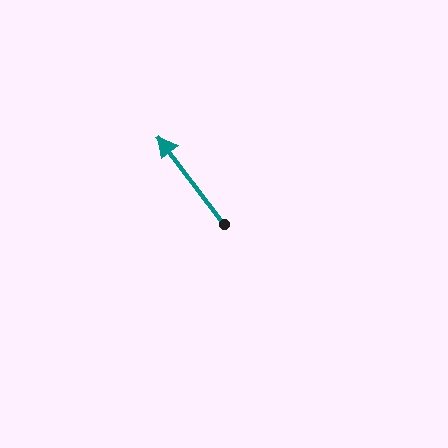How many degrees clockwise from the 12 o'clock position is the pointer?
Approximately 323 degrees.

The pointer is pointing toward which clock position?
Roughly 11 o'clock.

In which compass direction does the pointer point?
Northwest.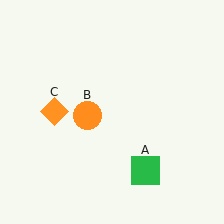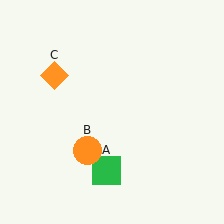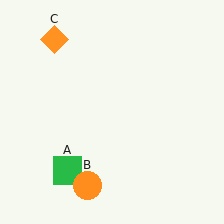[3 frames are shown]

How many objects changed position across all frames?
3 objects changed position: green square (object A), orange circle (object B), orange diamond (object C).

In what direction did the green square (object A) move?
The green square (object A) moved left.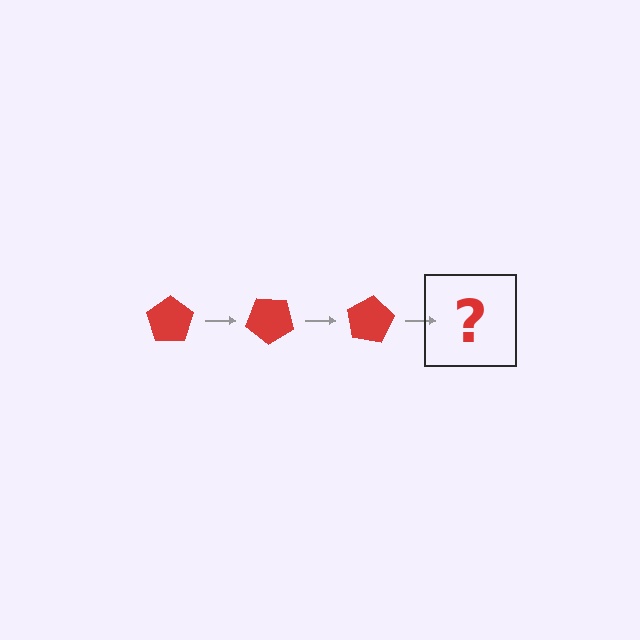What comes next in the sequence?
The next element should be a red pentagon rotated 120 degrees.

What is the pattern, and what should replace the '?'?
The pattern is that the pentagon rotates 40 degrees each step. The '?' should be a red pentagon rotated 120 degrees.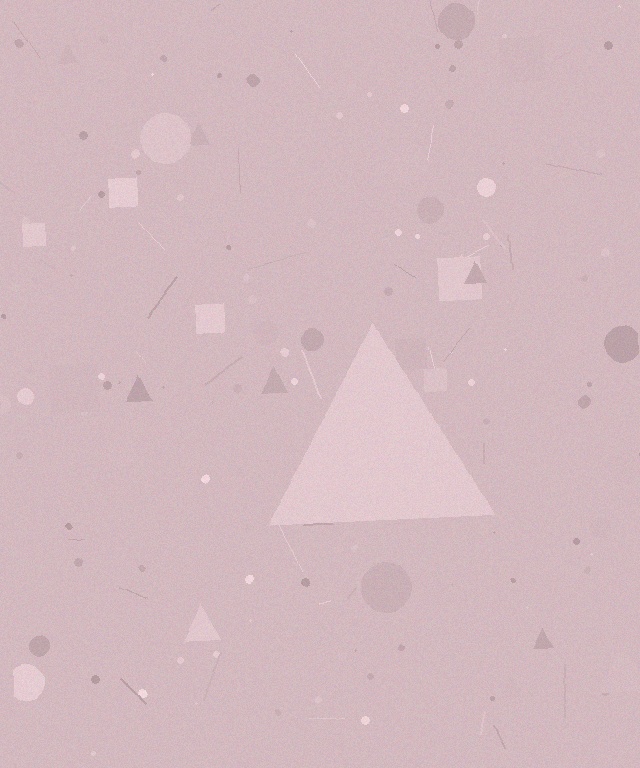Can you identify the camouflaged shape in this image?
The camouflaged shape is a triangle.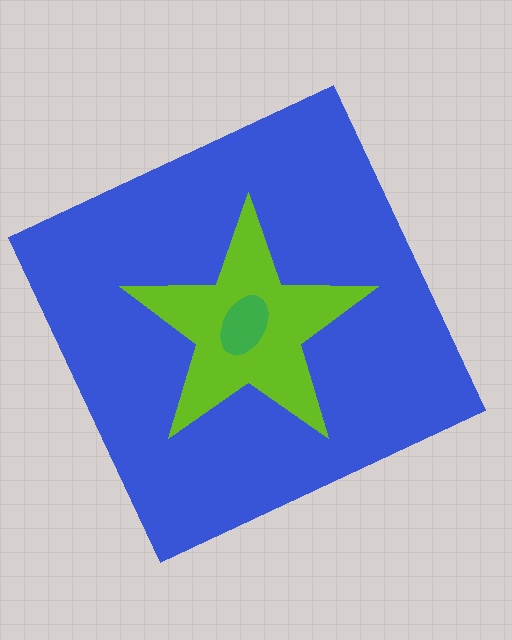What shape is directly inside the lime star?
The green ellipse.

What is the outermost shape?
The blue square.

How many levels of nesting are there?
3.